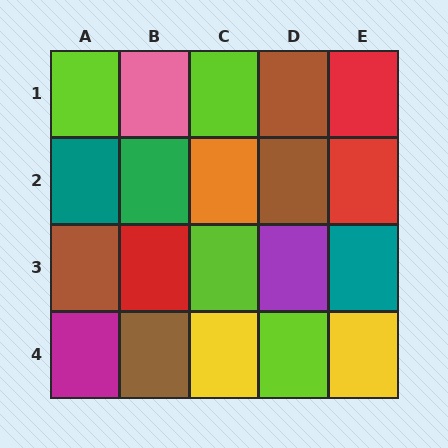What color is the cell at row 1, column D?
Brown.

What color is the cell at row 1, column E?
Red.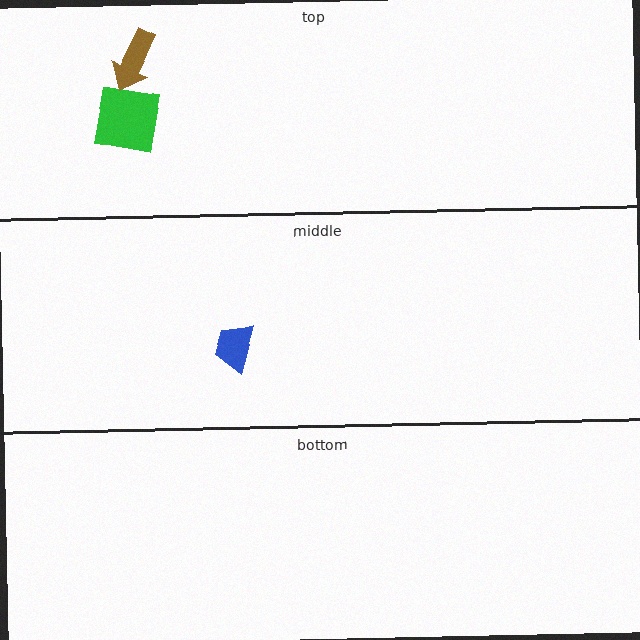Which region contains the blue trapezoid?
The middle region.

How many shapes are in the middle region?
1.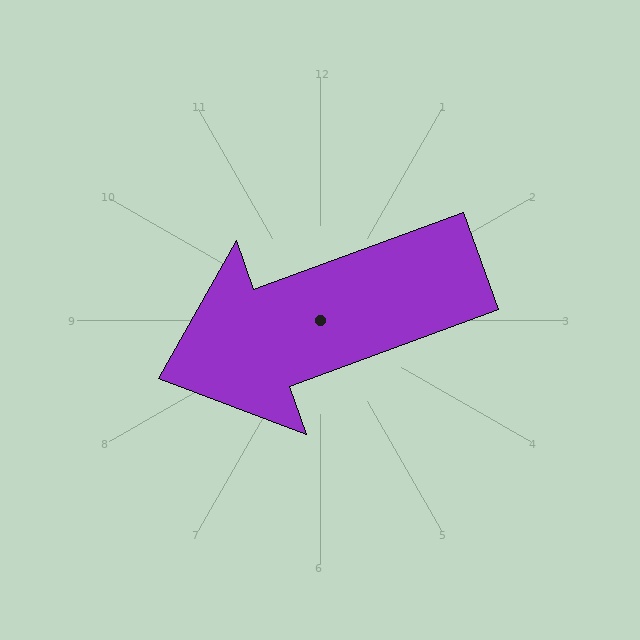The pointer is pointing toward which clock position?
Roughly 8 o'clock.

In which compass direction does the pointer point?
West.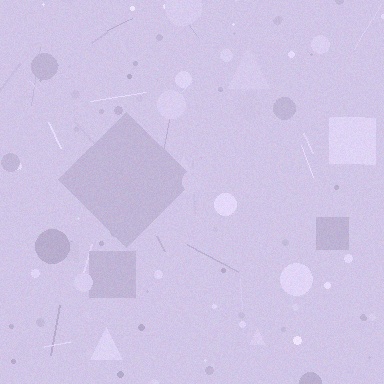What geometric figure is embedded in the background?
A diamond is embedded in the background.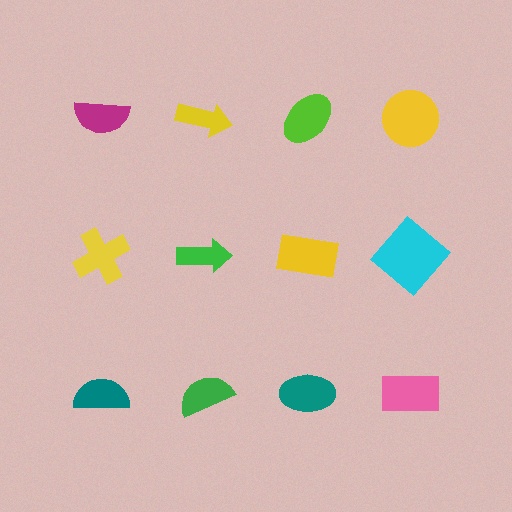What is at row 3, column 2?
A green semicircle.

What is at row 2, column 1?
A yellow cross.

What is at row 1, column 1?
A magenta semicircle.